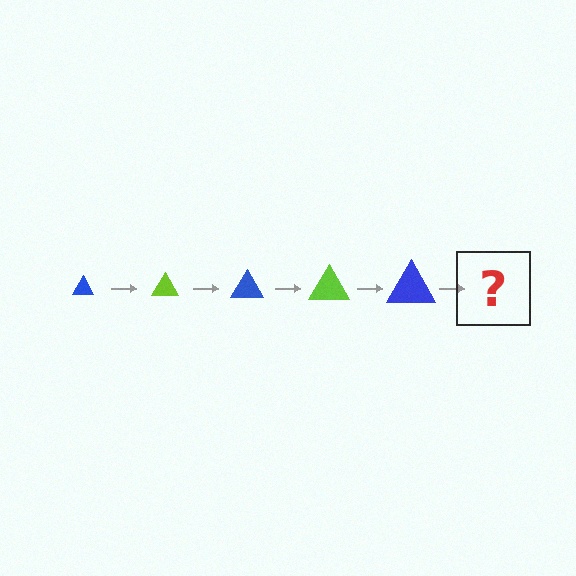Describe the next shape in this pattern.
It should be a lime triangle, larger than the previous one.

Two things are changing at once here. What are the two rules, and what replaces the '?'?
The two rules are that the triangle grows larger each step and the color cycles through blue and lime. The '?' should be a lime triangle, larger than the previous one.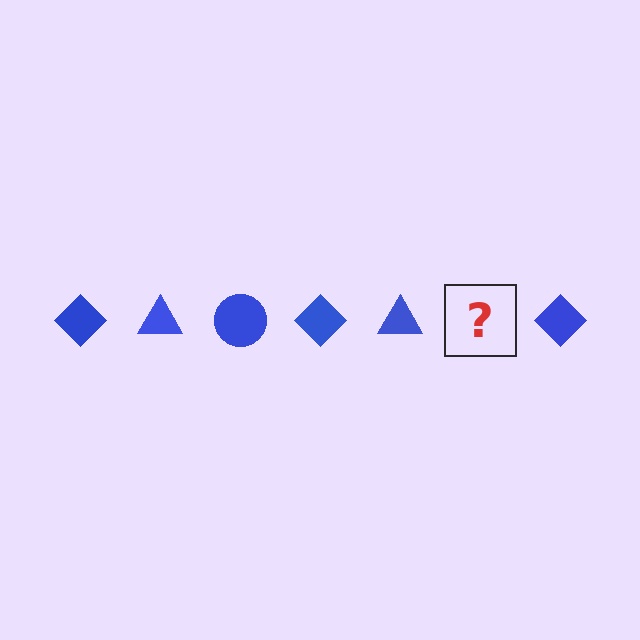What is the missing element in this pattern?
The missing element is a blue circle.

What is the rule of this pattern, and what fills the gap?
The rule is that the pattern cycles through diamond, triangle, circle shapes in blue. The gap should be filled with a blue circle.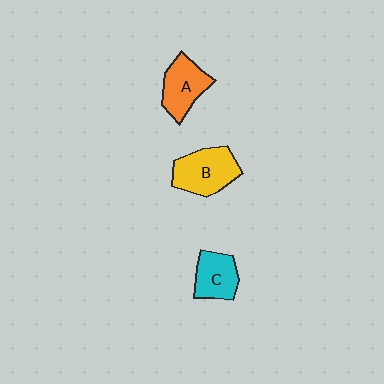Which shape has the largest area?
Shape B (yellow).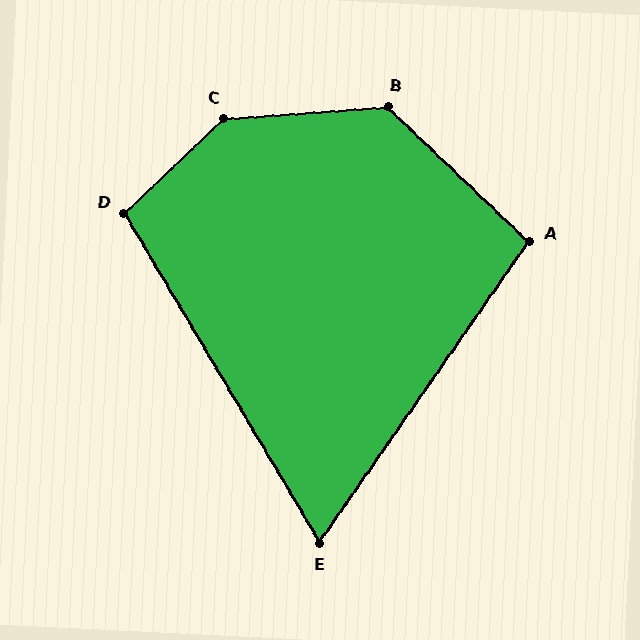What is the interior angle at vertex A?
Approximately 99 degrees (obtuse).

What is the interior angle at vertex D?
Approximately 103 degrees (obtuse).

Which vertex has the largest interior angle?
C, at approximately 140 degrees.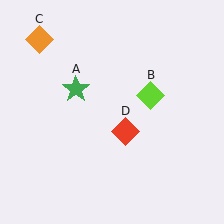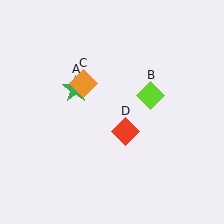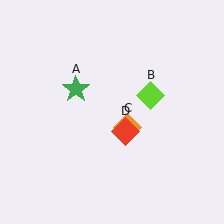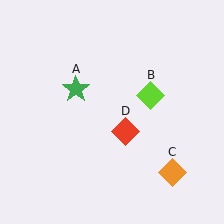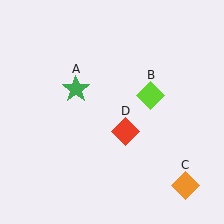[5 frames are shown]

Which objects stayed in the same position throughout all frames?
Green star (object A) and lime diamond (object B) and red diamond (object D) remained stationary.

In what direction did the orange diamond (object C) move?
The orange diamond (object C) moved down and to the right.